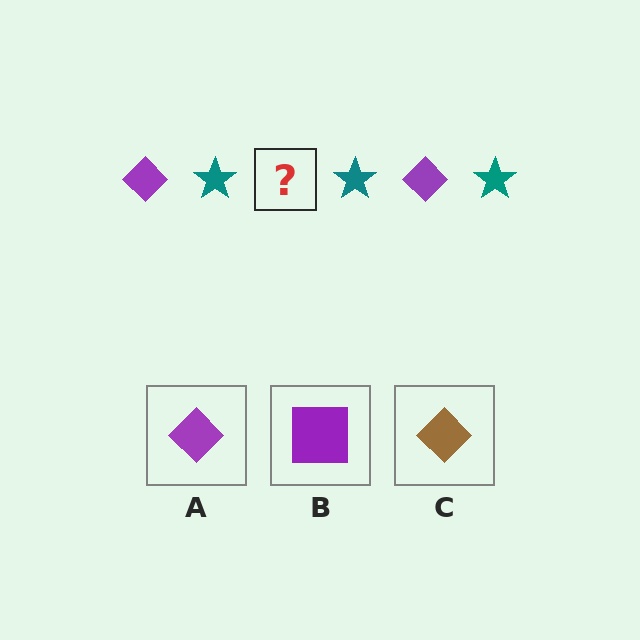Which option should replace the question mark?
Option A.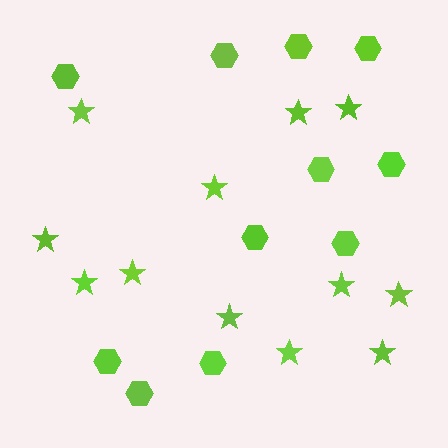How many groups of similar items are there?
There are 2 groups: one group of stars (12) and one group of hexagons (11).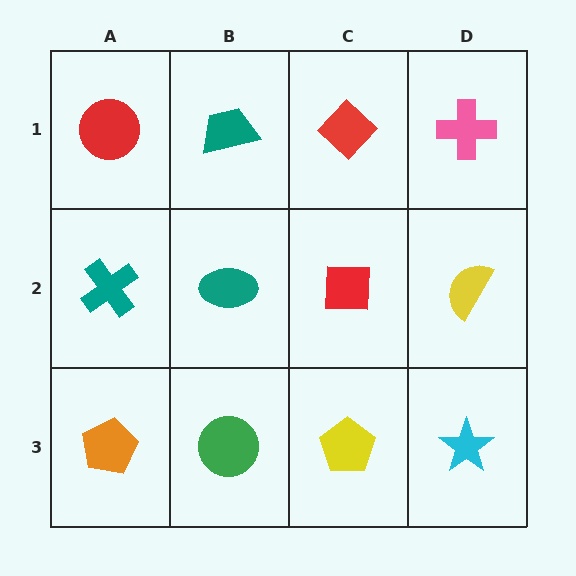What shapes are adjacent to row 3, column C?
A red square (row 2, column C), a green circle (row 3, column B), a cyan star (row 3, column D).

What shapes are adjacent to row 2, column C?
A red diamond (row 1, column C), a yellow pentagon (row 3, column C), a teal ellipse (row 2, column B), a yellow semicircle (row 2, column D).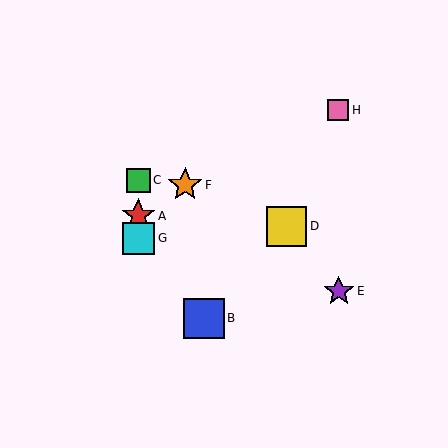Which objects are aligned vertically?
Objects A, C, G are aligned vertically.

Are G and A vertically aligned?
Yes, both are at x≈138.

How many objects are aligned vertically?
3 objects (A, C, G) are aligned vertically.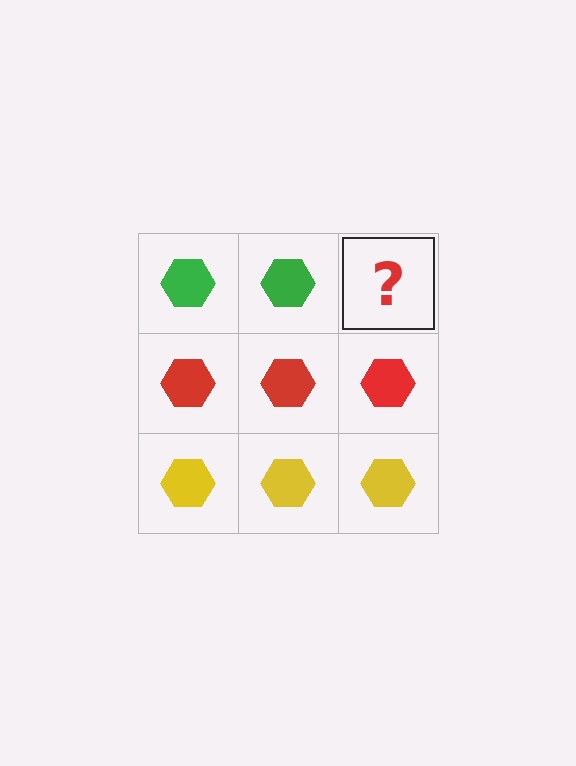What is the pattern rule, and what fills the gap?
The rule is that each row has a consistent color. The gap should be filled with a green hexagon.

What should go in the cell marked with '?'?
The missing cell should contain a green hexagon.